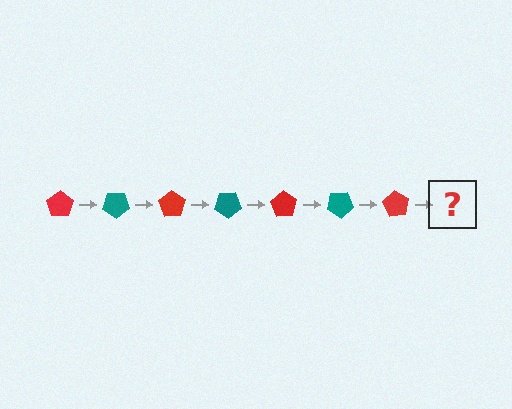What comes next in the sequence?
The next element should be a teal pentagon, rotated 245 degrees from the start.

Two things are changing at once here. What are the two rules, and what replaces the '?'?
The two rules are that it rotates 35 degrees each step and the color cycles through red and teal. The '?' should be a teal pentagon, rotated 245 degrees from the start.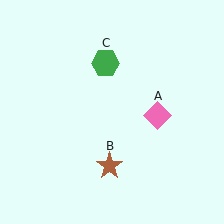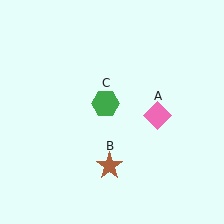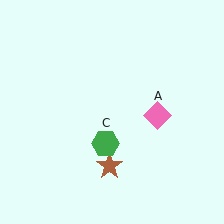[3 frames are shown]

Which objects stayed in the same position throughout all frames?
Pink diamond (object A) and brown star (object B) remained stationary.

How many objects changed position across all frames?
1 object changed position: green hexagon (object C).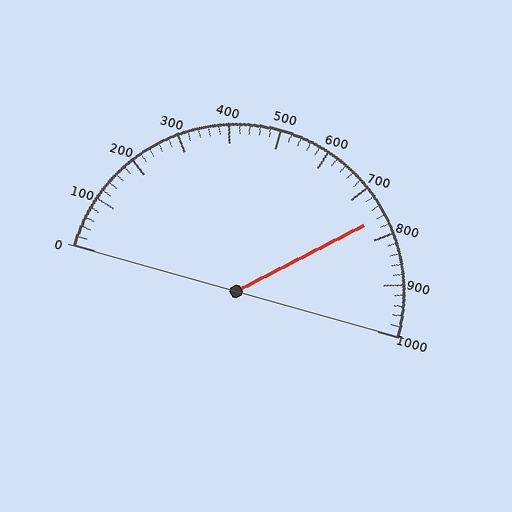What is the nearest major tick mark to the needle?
The nearest major tick mark is 800.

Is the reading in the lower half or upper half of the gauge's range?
The reading is in the upper half of the range (0 to 1000).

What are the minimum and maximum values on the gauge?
The gauge ranges from 0 to 1000.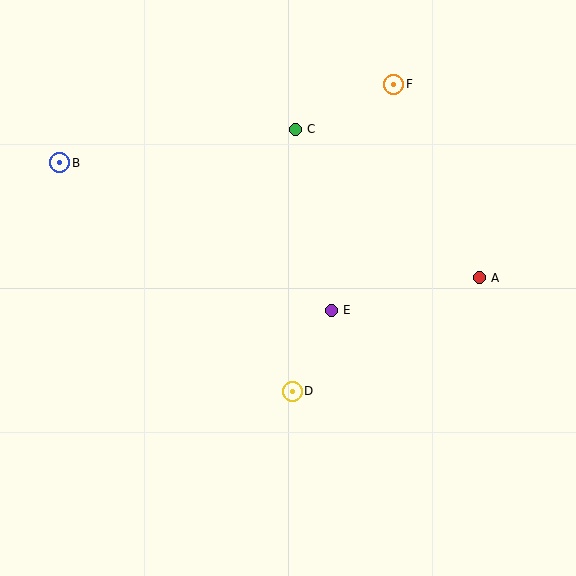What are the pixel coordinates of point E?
Point E is at (331, 310).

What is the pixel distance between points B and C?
The distance between B and C is 238 pixels.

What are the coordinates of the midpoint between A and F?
The midpoint between A and F is at (436, 181).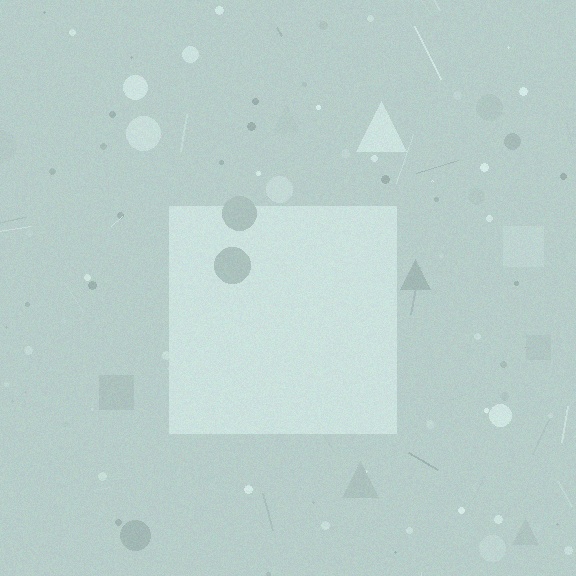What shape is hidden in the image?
A square is hidden in the image.